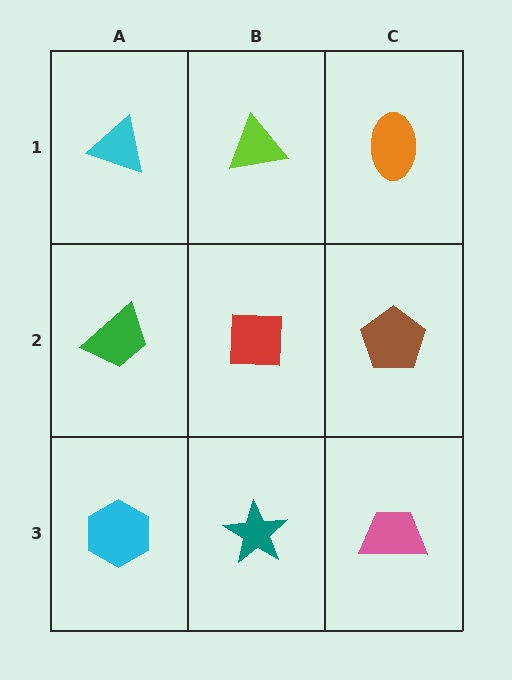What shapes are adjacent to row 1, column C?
A brown pentagon (row 2, column C), a lime triangle (row 1, column B).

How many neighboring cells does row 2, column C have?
3.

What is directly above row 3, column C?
A brown pentagon.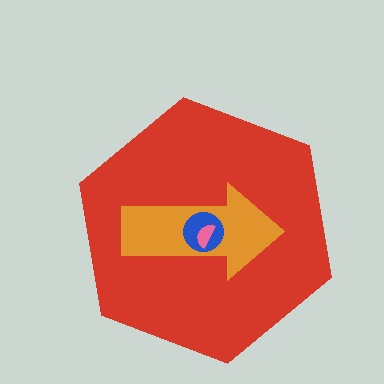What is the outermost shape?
The red hexagon.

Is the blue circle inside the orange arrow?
Yes.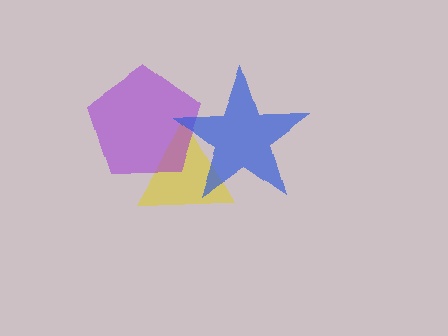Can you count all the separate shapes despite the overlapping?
Yes, there are 3 separate shapes.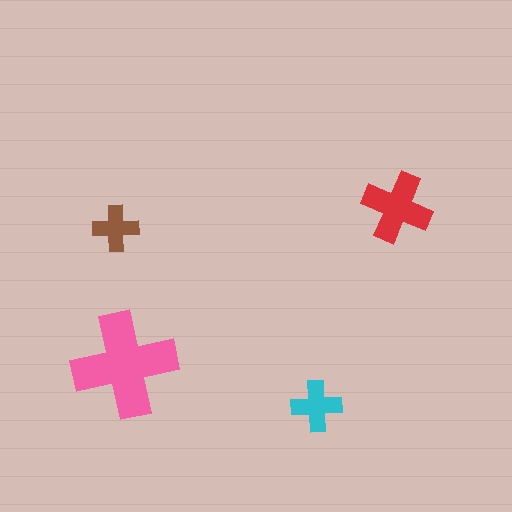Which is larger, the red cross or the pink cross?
The pink one.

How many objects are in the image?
There are 4 objects in the image.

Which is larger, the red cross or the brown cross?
The red one.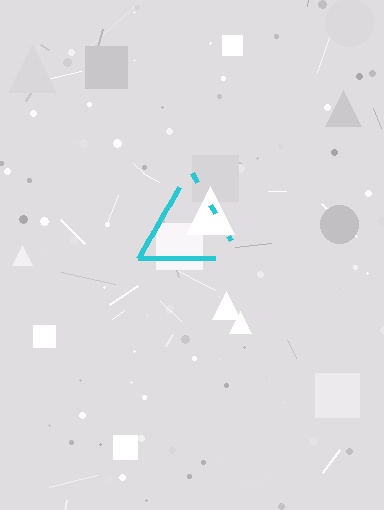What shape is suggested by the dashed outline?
The dashed outline suggests a triangle.